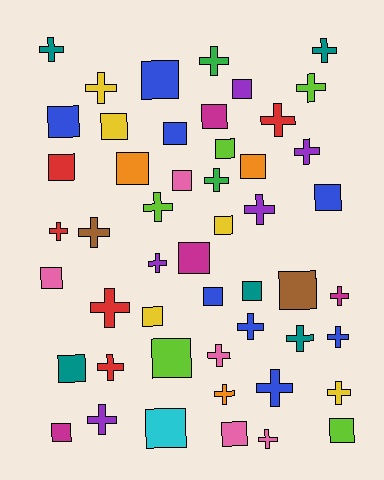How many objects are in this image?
There are 50 objects.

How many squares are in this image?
There are 25 squares.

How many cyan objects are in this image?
There is 1 cyan object.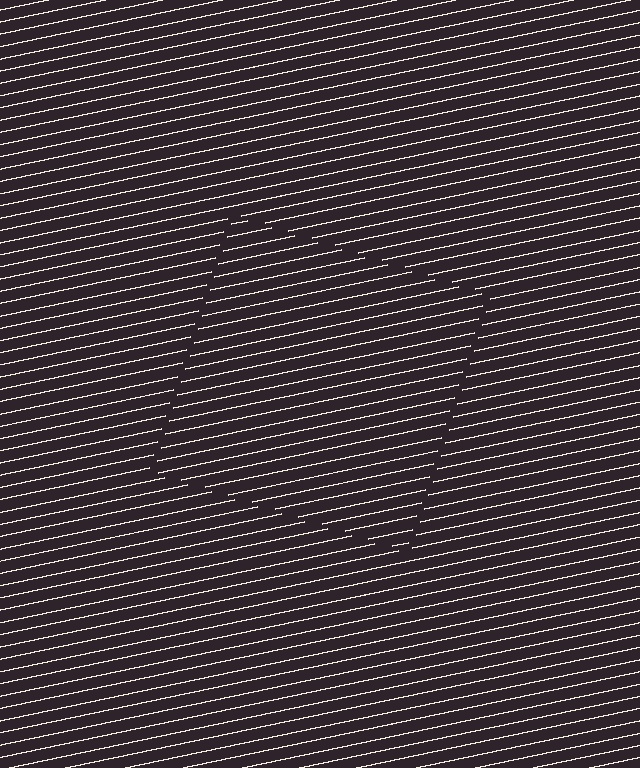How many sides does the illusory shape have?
4 sides — the line-ends trace a square.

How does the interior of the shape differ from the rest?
The interior of the shape contains the same grating, shifted by half a period — the contour is defined by the phase discontinuity where line-ends from the inner and outer gratings abut.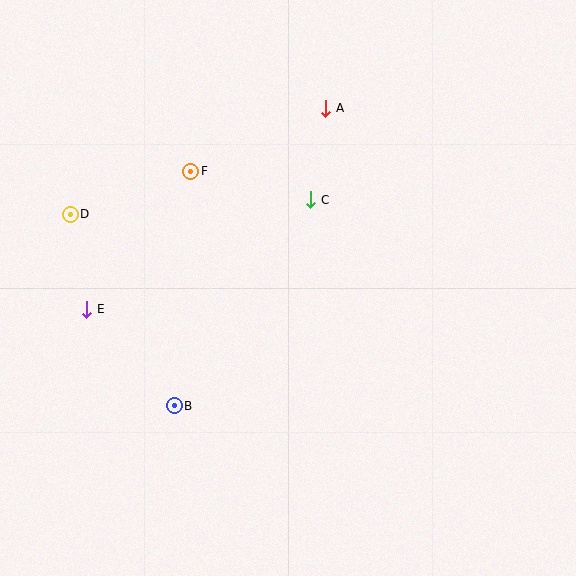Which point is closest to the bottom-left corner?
Point B is closest to the bottom-left corner.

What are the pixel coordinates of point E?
Point E is at (87, 309).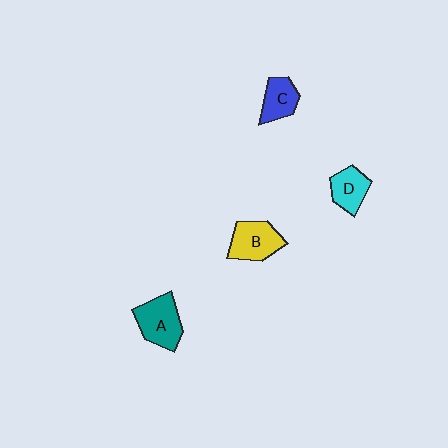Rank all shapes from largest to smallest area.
From largest to smallest: A (teal), B (yellow), D (cyan), C (blue).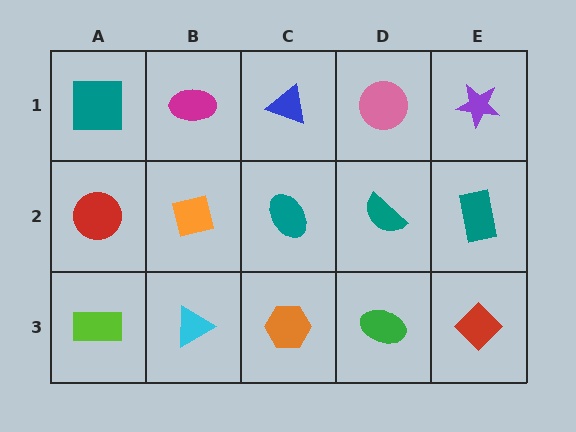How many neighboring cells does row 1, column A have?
2.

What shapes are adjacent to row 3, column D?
A teal semicircle (row 2, column D), an orange hexagon (row 3, column C), a red diamond (row 3, column E).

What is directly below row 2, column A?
A lime rectangle.